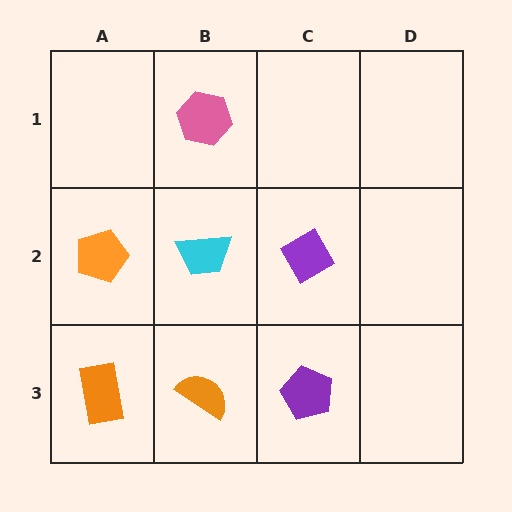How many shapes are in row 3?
3 shapes.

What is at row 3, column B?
An orange semicircle.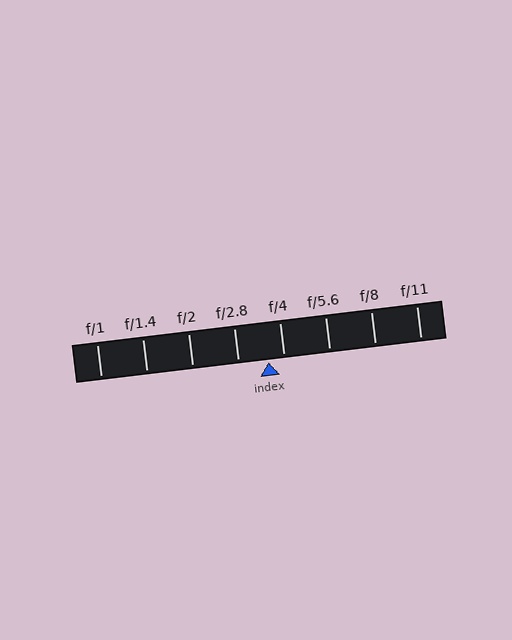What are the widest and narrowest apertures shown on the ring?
The widest aperture shown is f/1 and the narrowest is f/11.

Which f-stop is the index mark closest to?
The index mark is closest to f/4.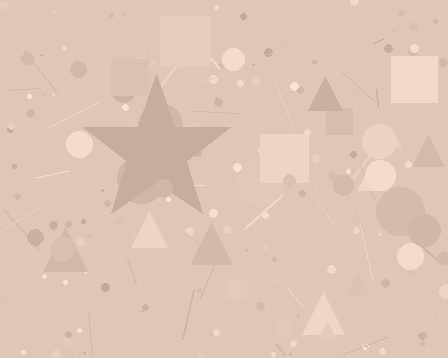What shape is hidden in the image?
A star is hidden in the image.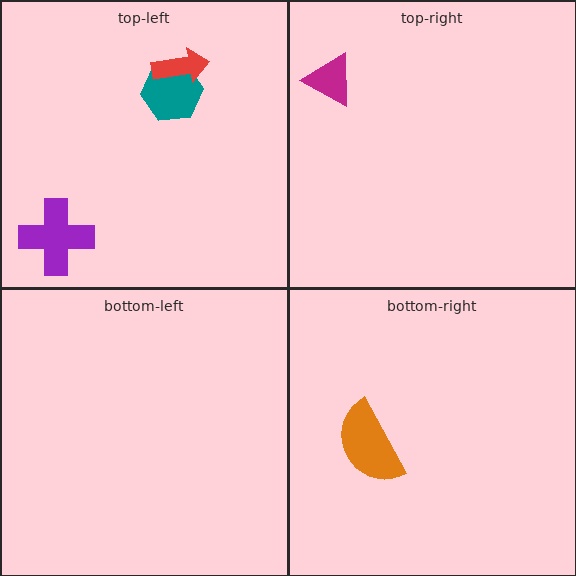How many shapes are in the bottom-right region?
1.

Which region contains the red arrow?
The top-left region.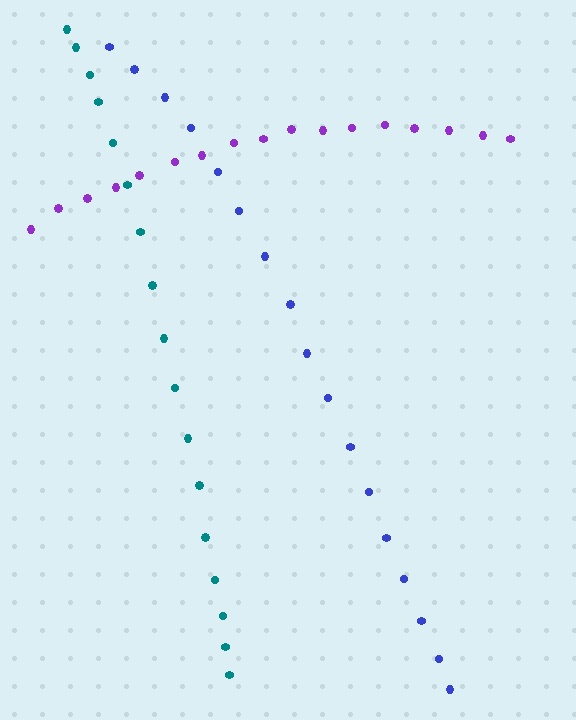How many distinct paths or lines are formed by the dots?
There are 3 distinct paths.